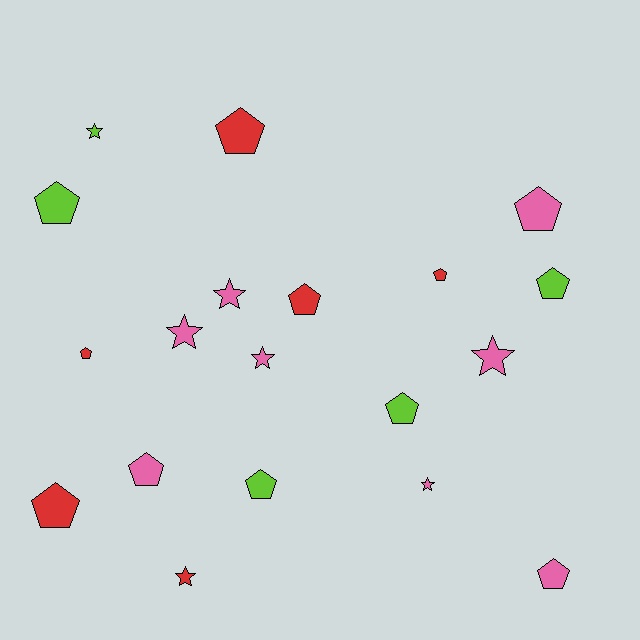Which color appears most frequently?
Pink, with 8 objects.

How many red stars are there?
There is 1 red star.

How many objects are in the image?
There are 19 objects.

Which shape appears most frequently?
Pentagon, with 12 objects.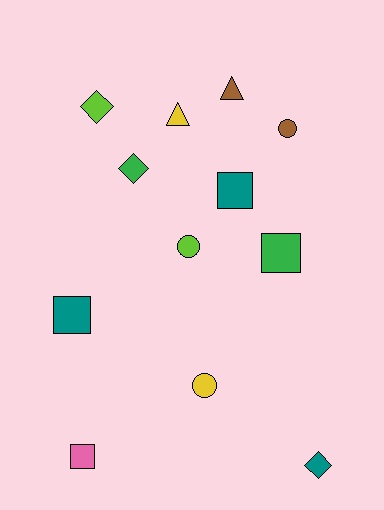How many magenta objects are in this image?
There are no magenta objects.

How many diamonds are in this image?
There are 3 diamonds.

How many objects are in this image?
There are 12 objects.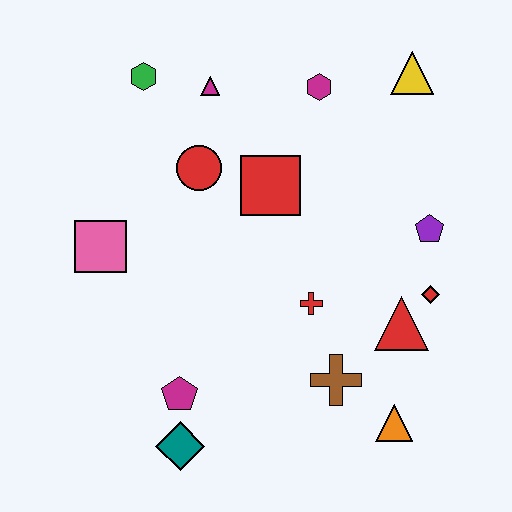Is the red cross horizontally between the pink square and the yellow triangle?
Yes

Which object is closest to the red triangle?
The red diamond is closest to the red triangle.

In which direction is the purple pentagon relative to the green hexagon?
The purple pentagon is to the right of the green hexagon.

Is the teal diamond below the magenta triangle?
Yes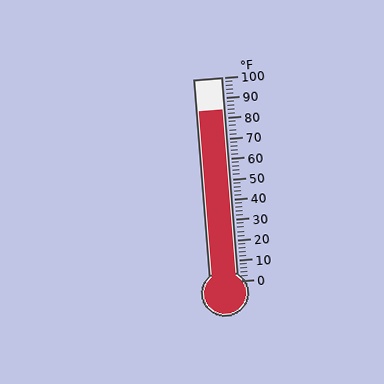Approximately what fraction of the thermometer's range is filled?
The thermometer is filled to approximately 85% of its range.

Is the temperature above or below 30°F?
The temperature is above 30°F.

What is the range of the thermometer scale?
The thermometer scale ranges from 0°F to 100°F.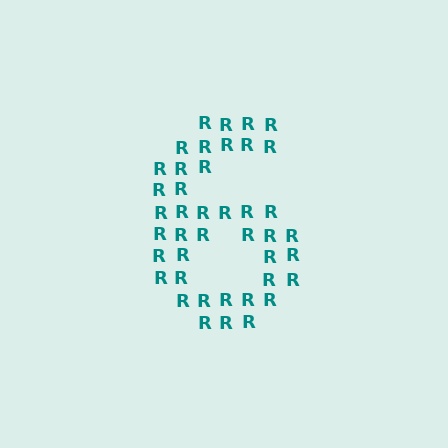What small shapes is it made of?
It is made of small letter R's.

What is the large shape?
The large shape is the digit 6.